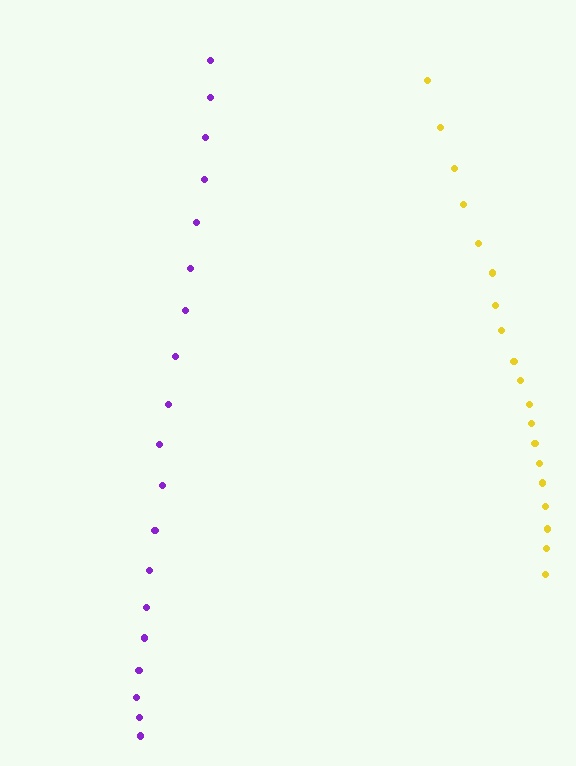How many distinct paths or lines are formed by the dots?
There are 2 distinct paths.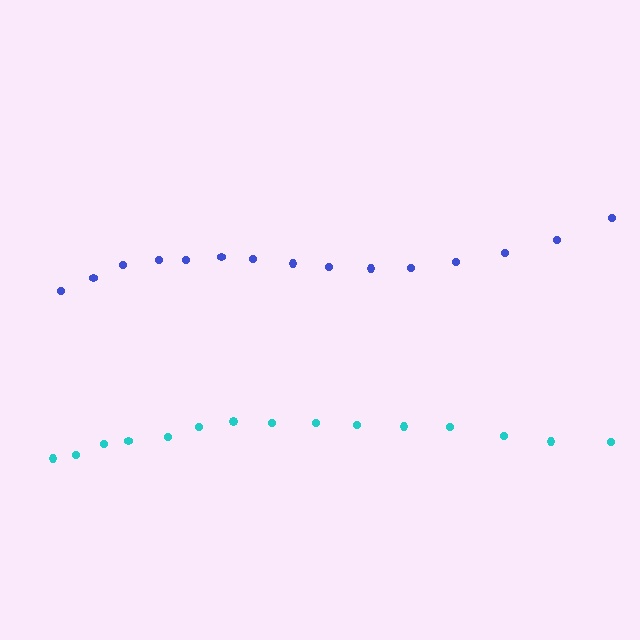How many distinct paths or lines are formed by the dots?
There are 2 distinct paths.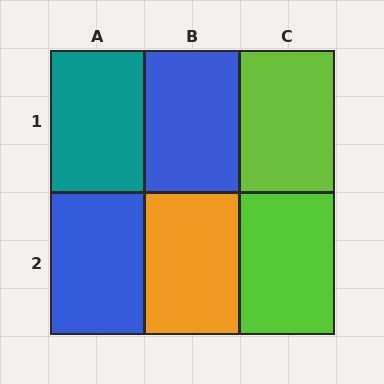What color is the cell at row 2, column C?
Lime.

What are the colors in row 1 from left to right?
Teal, blue, lime.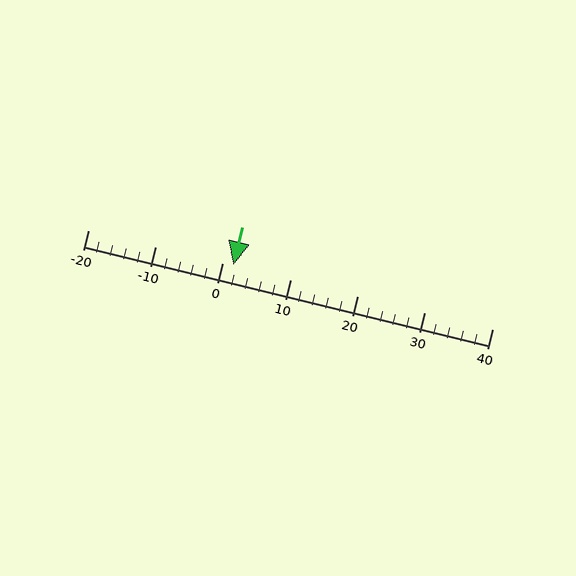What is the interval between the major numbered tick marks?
The major tick marks are spaced 10 units apart.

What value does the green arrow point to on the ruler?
The green arrow points to approximately 2.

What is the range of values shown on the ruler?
The ruler shows values from -20 to 40.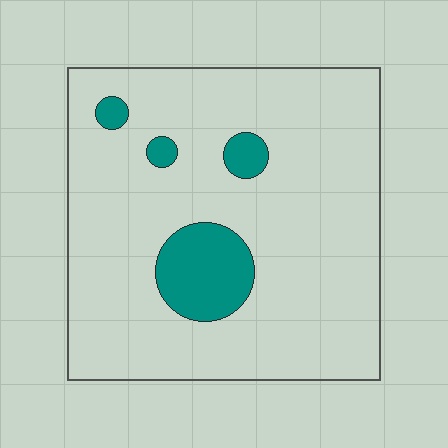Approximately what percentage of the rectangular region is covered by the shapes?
Approximately 10%.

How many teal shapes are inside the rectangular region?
4.